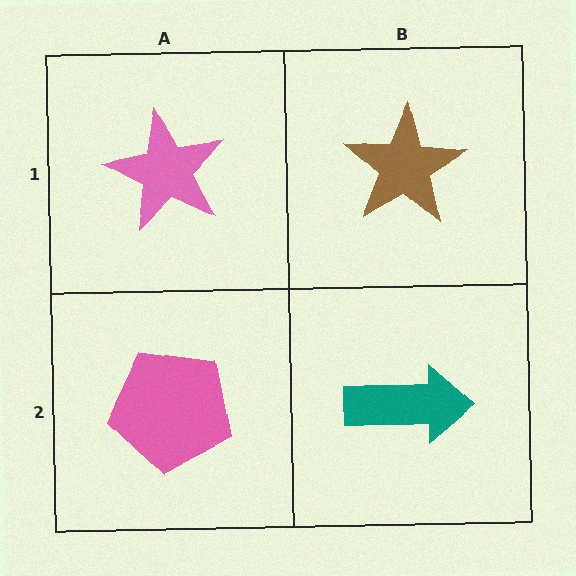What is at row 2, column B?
A teal arrow.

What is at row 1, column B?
A brown star.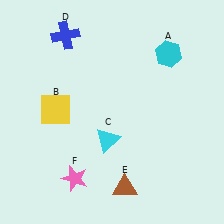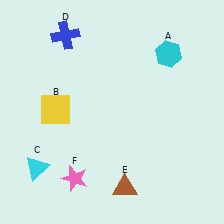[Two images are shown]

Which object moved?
The cyan triangle (C) moved left.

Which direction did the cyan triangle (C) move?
The cyan triangle (C) moved left.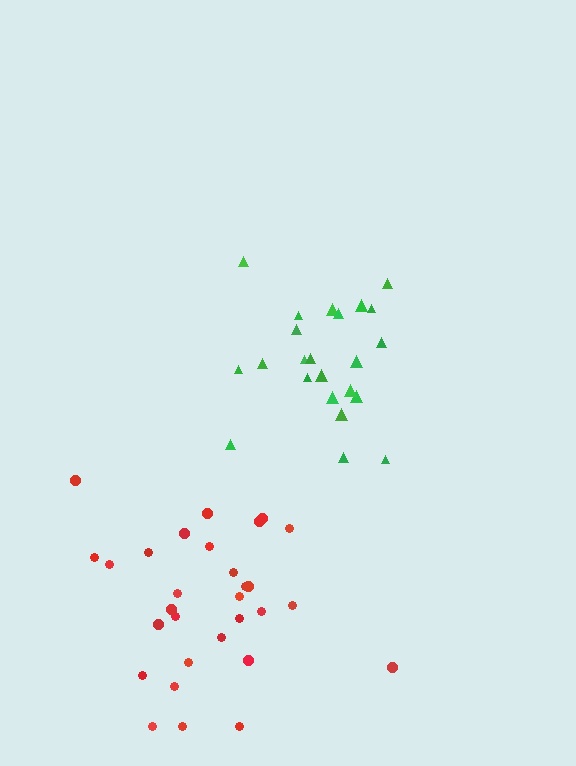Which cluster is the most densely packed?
Green.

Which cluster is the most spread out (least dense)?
Red.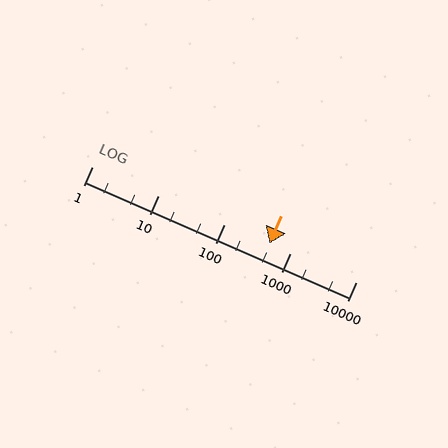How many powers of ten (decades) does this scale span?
The scale spans 4 decades, from 1 to 10000.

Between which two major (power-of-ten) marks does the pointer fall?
The pointer is between 100 and 1000.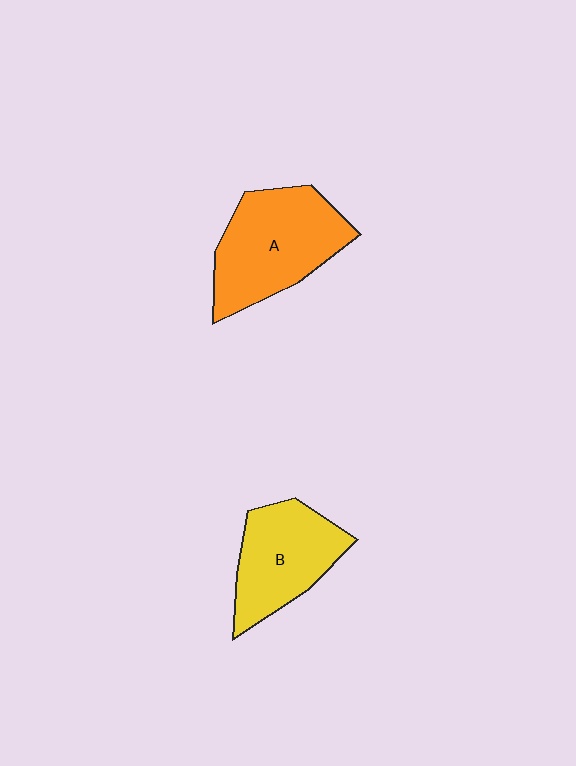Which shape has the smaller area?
Shape B (yellow).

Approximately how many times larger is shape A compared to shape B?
Approximately 1.2 times.